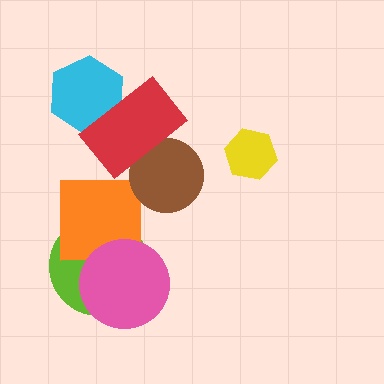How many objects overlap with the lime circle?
2 objects overlap with the lime circle.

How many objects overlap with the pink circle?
2 objects overlap with the pink circle.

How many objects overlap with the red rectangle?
2 objects overlap with the red rectangle.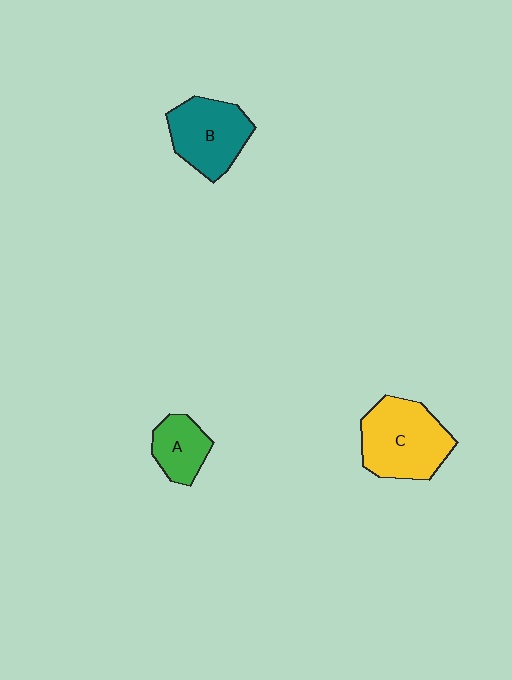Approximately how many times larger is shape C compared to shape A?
Approximately 2.0 times.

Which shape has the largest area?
Shape C (yellow).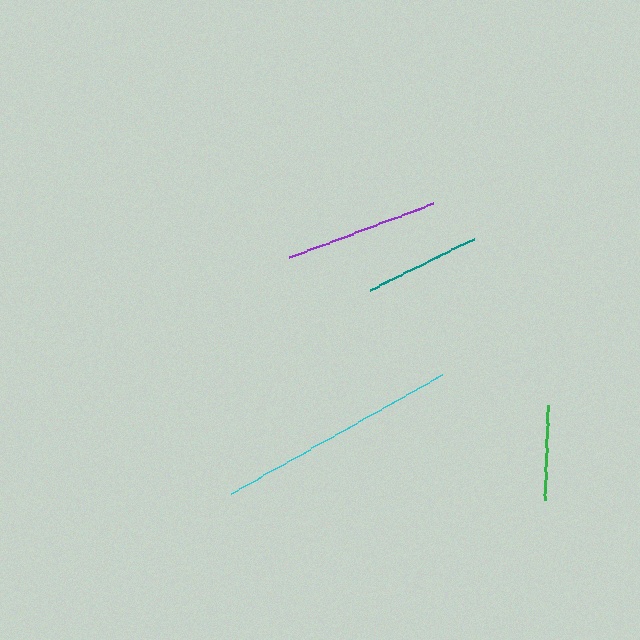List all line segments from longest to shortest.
From longest to shortest: cyan, purple, teal, green.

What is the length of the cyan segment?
The cyan segment is approximately 243 pixels long.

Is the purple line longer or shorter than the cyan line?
The cyan line is longer than the purple line.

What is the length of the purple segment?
The purple segment is approximately 154 pixels long.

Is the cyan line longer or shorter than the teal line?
The cyan line is longer than the teal line.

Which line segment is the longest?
The cyan line is the longest at approximately 243 pixels.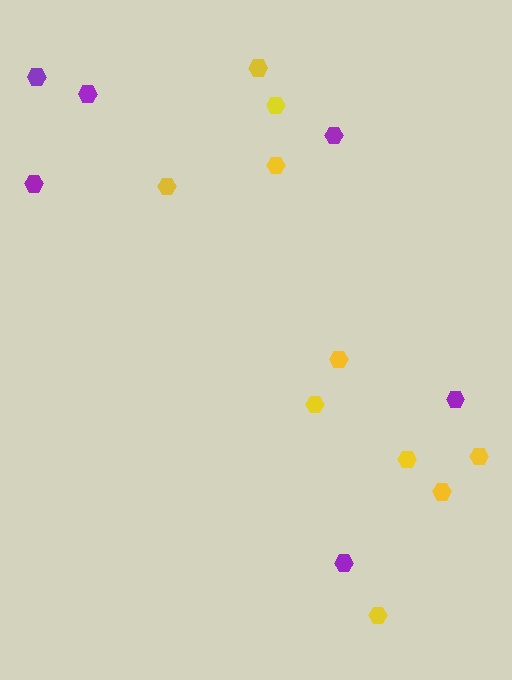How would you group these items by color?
There are 2 groups: one group of purple hexagons (6) and one group of yellow hexagons (10).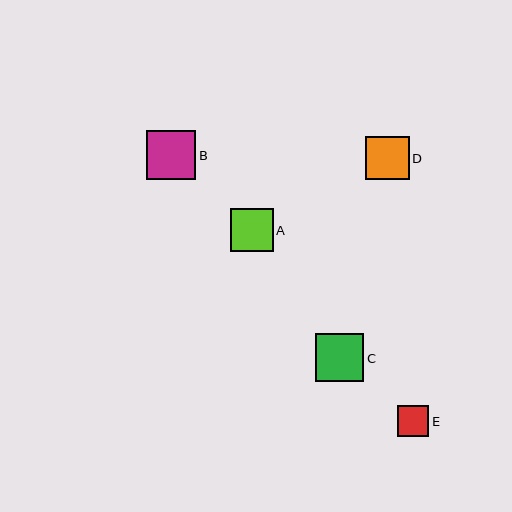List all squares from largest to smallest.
From largest to smallest: B, C, D, A, E.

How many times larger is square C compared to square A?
Square C is approximately 1.1 times the size of square A.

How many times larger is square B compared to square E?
Square B is approximately 1.6 times the size of square E.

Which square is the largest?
Square B is the largest with a size of approximately 49 pixels.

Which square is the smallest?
Square E is the smallest with a size of approximately 31 pixels.